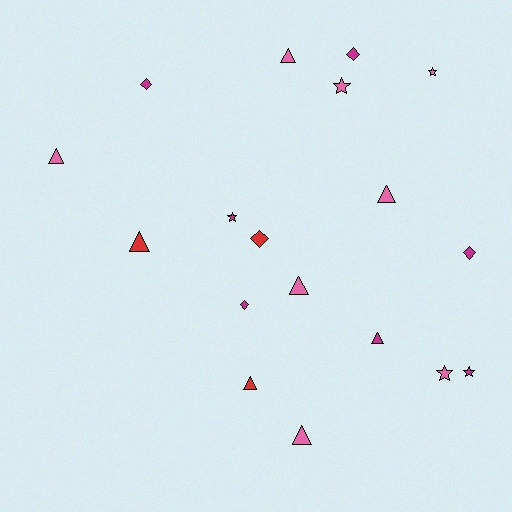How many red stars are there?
There are no red stars.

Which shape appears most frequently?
Triangle, with 8 objects.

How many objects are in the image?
There are 18 objects.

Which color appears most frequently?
Pink, with 8 objects.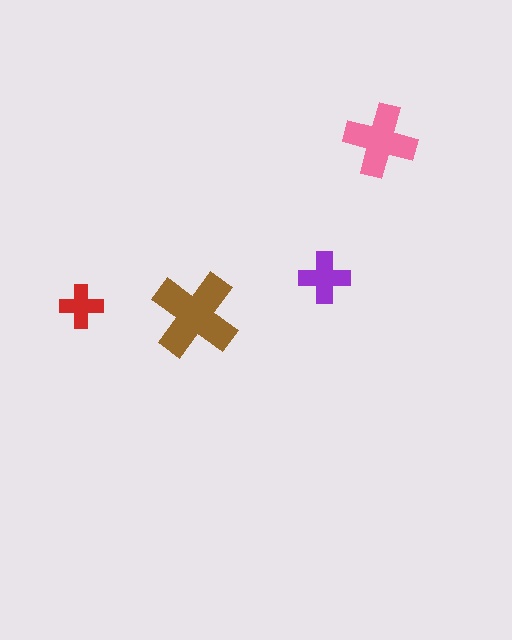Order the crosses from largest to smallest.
the brown one, the pink one, the purple one, the red one.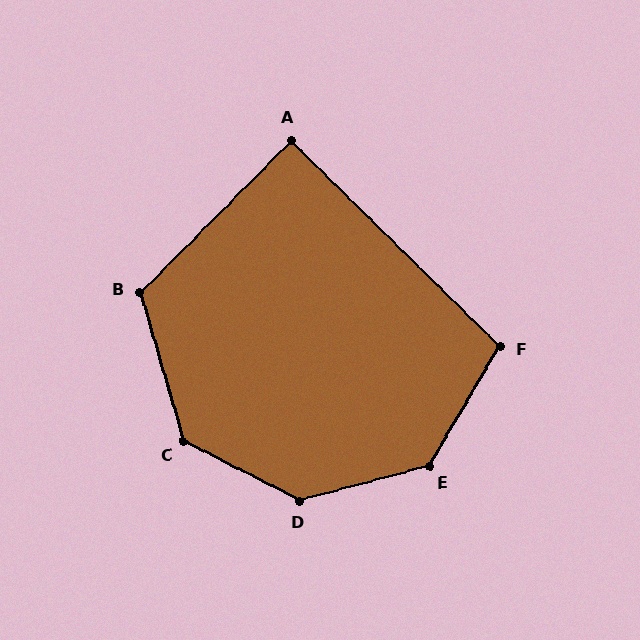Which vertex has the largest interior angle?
D, at approximately 137 degrees.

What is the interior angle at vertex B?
Approximately 119 degrees (obtuse).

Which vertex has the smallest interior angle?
A, at approximately 90 degrees.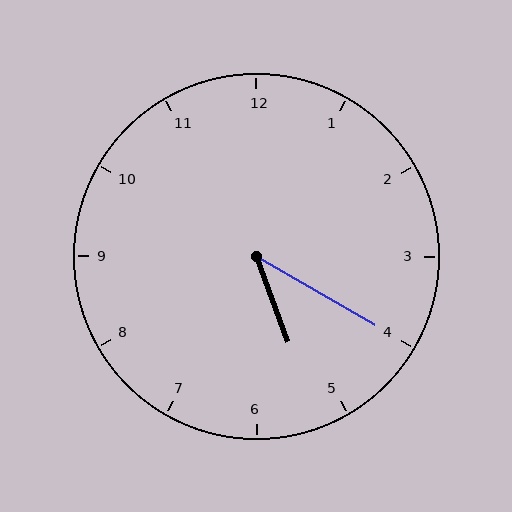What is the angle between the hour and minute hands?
Approximately 40 degrees.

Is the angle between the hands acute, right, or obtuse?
It is acute.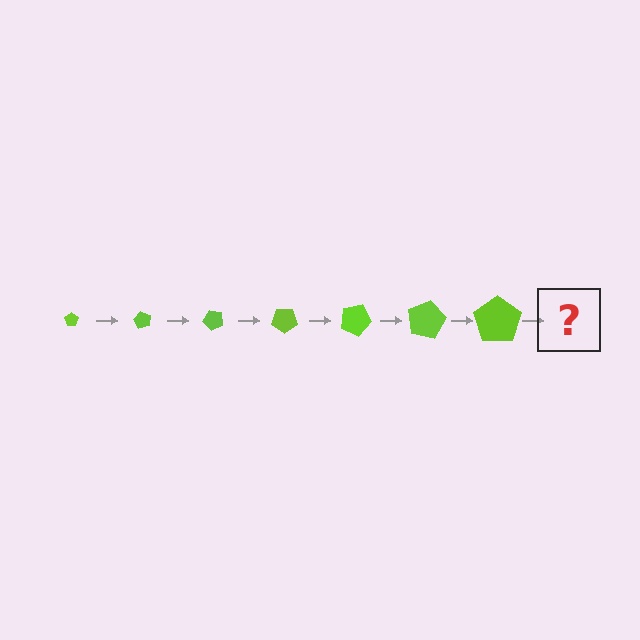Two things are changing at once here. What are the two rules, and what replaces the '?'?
The two rules are that the pentagon grows larger each step and it rotates 60 degrees each step. The '?' should be a pentagon, larger than the previous one and rotated 420 degrees from the start.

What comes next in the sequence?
The next element should be a pentagon, larger than the previous one and rotated 420 degrees from the start.